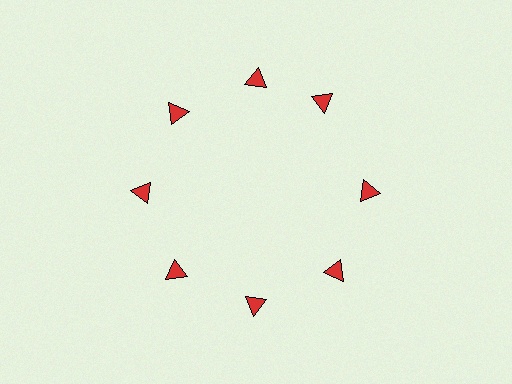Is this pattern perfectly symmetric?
No. The 8 red triangles are arranged in a ring, but one element near the 2 o'clock position is rotated out of alignment along the ring, breaking the 8-fold rotational symmetry.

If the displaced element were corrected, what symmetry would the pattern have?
It would have 8-fold rotational symmetry — the pattern would map onto itself every 45 degrees.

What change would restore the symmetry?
The symmetry would be restored by rotating it back into even spacing with its neighbors so that all 8 triangles sit at equal angles and equal distance from the center.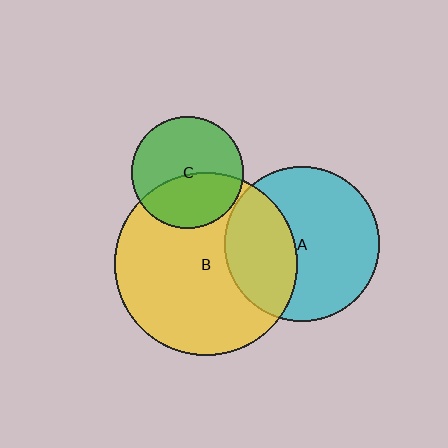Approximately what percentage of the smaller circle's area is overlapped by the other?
Approximately 35%.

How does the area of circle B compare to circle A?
Approximately 1.4 times.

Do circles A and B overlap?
Yes.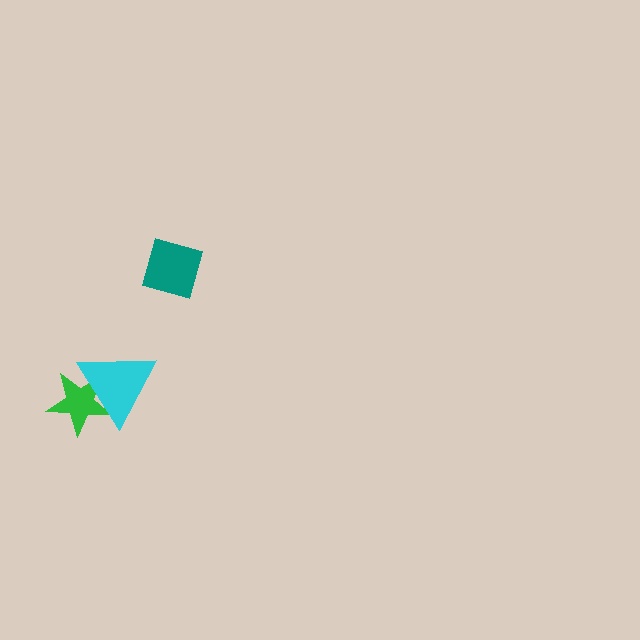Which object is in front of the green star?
The cyan triangle is in front of the green star.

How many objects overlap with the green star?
1 object overlaps with the green star.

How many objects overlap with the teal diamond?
0 objects overlap with the teal diamond.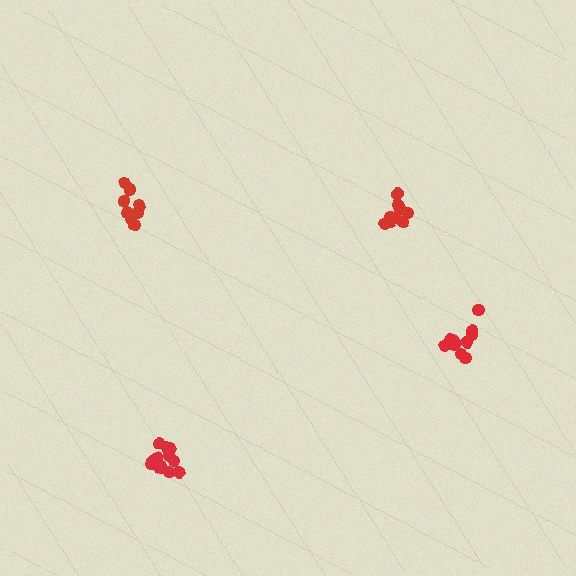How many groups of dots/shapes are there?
There are 4 groups.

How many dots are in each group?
Group 1: 8 dots, Group 2: 12 dots, Group 3: 11 dots, Group 4: 9 dots (40 total).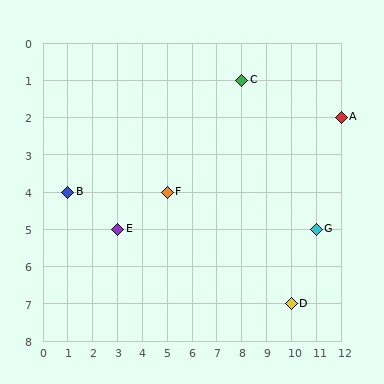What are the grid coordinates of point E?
Point E is at grid coordinates (3, 5).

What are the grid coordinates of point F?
Point F is at grid coordinates (5, 4).